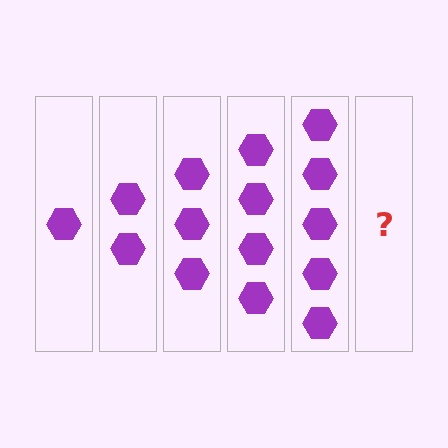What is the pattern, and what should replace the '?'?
The pattern is that each step adds one more hexagon. The '?' should be 6 hexagons.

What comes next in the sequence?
The next element should be 6 hexagons.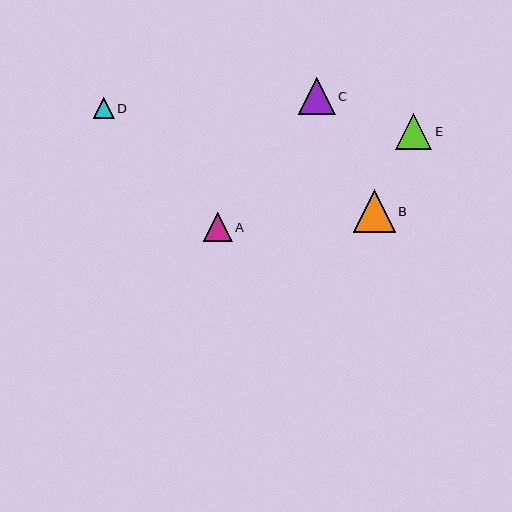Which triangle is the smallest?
Triangle D is the smallest with a size of approximately 21 pixels.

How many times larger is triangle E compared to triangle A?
Triangle E is approximately 1.2 times the size of triangle A.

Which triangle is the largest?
Triangle B is the largest with a size of approximately 42 pixels.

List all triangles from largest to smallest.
From largest to smallest: B, C, E, A, D.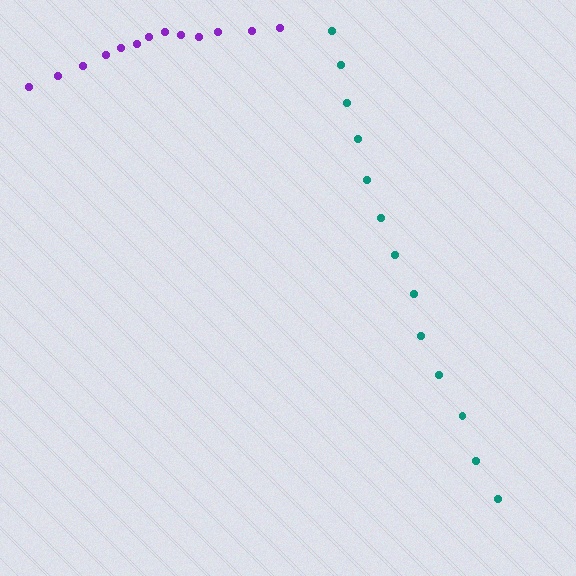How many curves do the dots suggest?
There are 2 distinct paths.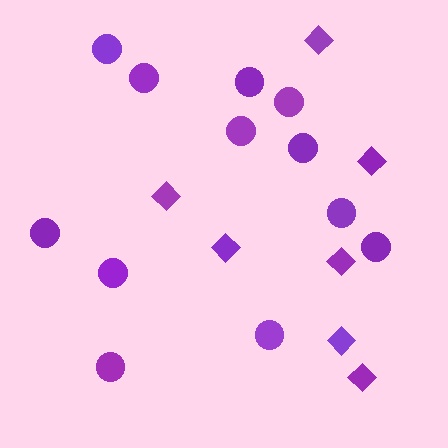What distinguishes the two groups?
There are 2 groups: one group of circles (12) and one group of diamonds (7).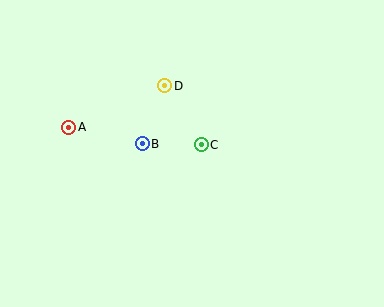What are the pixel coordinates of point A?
Point A is at (69, 127).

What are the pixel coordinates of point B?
Point B is at (142, 144).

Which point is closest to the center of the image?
Point C at (201, 145) is closest to the center.